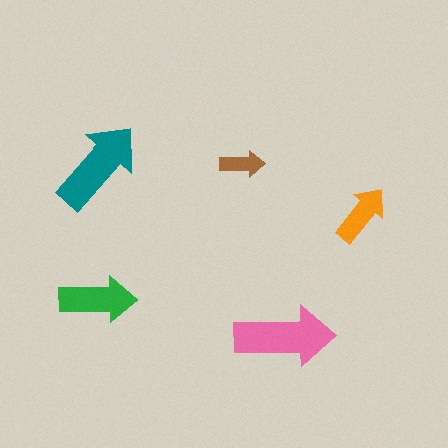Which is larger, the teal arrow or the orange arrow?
The teal one.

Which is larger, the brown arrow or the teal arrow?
The teal one.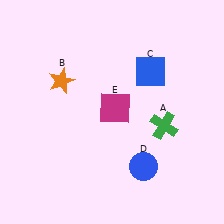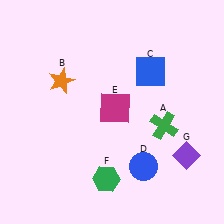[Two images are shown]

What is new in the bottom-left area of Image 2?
A green hexagon (F) was added in the bottom-left area of Image 2.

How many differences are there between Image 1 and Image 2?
There are 2 differences between the two images.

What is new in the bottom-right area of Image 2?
A purple diamond (G) was added in the bottom-right area of Image 2.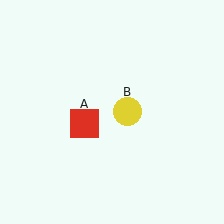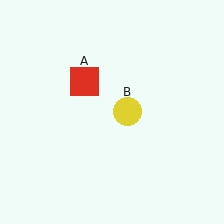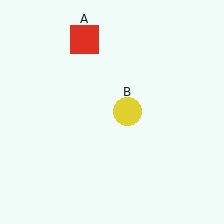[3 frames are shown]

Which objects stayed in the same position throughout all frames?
Yellow circle (object B) remained stationary.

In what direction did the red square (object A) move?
The red square (object A) moved up.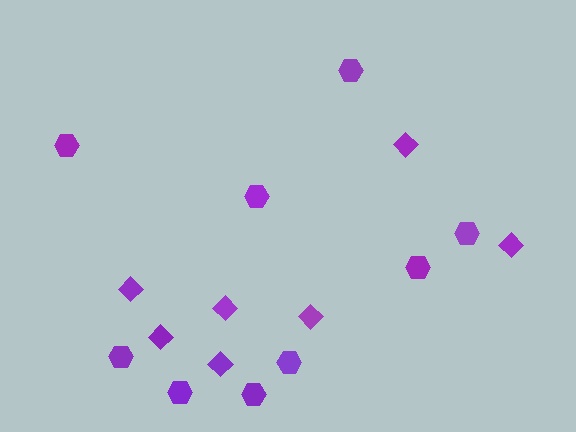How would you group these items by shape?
There are 2 groups: one group of hexagons (9) and one group of diamonds (7).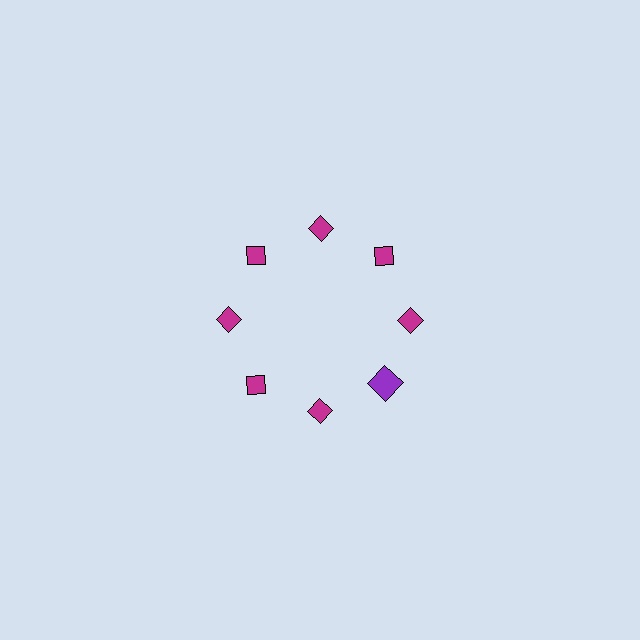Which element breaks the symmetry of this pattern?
The purple square at roughly the 4 o'clock position breaks the symmetry. All other shapes are magenta diamonds.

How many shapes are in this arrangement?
There are 8 shapes arranged in a ring pattern.